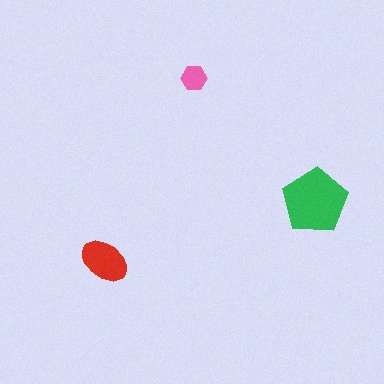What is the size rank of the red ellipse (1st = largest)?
2nd.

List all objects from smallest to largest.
The pink hexagon, the red ellipse, the green pentagon.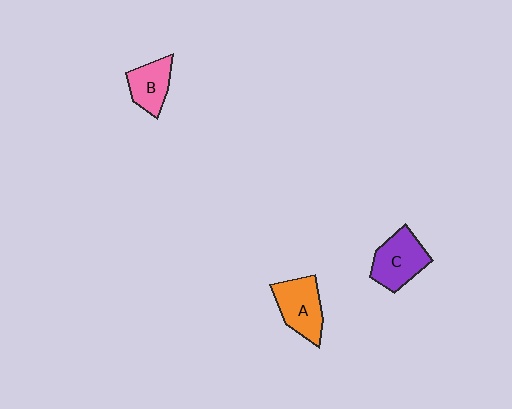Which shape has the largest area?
Shape C (purple).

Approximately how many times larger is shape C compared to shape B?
Approximately 1.3 times.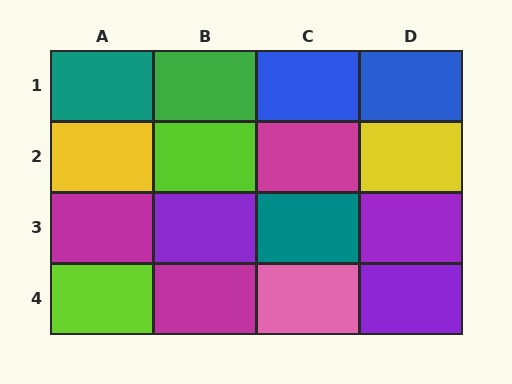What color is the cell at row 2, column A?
Yellow.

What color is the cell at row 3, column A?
Magenta.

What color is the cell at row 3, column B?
Purple.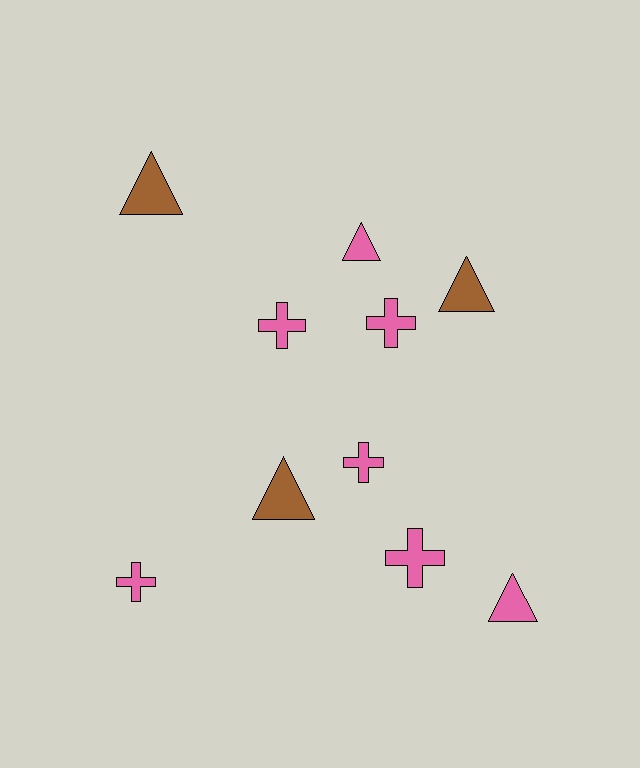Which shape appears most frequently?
Triangle, with 5 objects.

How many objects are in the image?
There are 10 objects.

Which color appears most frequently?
Pink, with 7 objects.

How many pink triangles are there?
There are 2 pink triangles.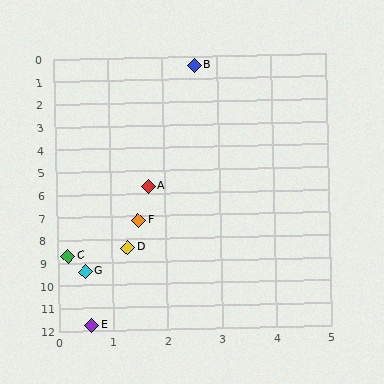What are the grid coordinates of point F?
Point F is at approximately (1.5, 7.2).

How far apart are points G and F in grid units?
Points G and F are about 2.4 grid units apart.